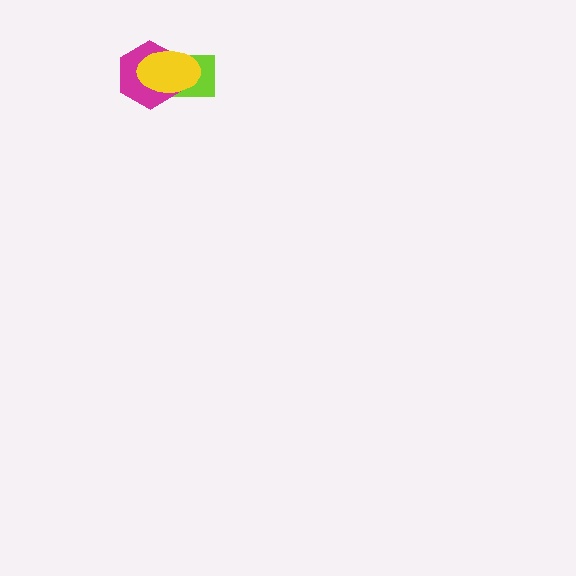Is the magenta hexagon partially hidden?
Yes, it is partially covered by another shape.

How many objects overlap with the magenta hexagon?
2 objects overlap with the magenta hexagon.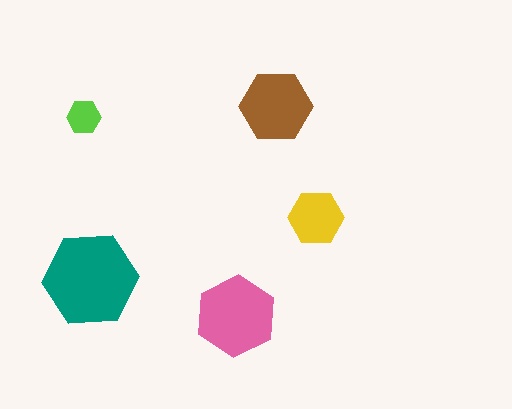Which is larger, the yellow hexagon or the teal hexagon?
The teal one.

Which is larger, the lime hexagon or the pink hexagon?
The pink one.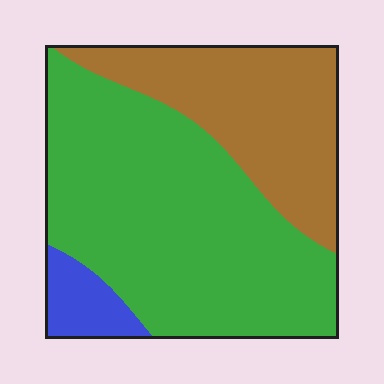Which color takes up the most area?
Green, at roughly 60%.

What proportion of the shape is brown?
Brown takes up about one third (1/3) of the shape.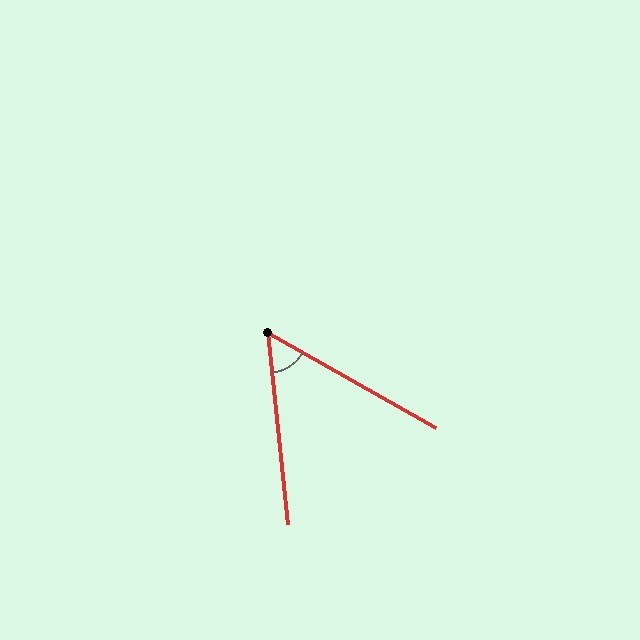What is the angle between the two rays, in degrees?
Approximately 54 degrees.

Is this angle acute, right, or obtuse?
It is acute.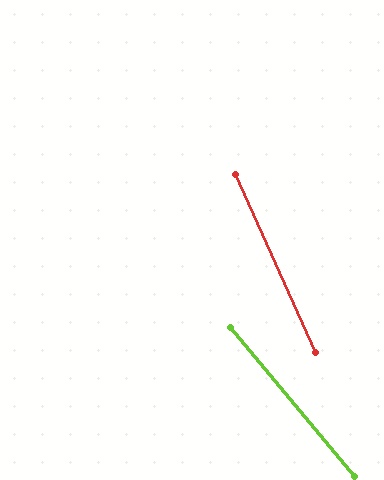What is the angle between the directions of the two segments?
Approximately 16 degrees.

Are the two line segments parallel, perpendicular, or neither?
Neither parallel nor perpendicular — they differ by about 16°.